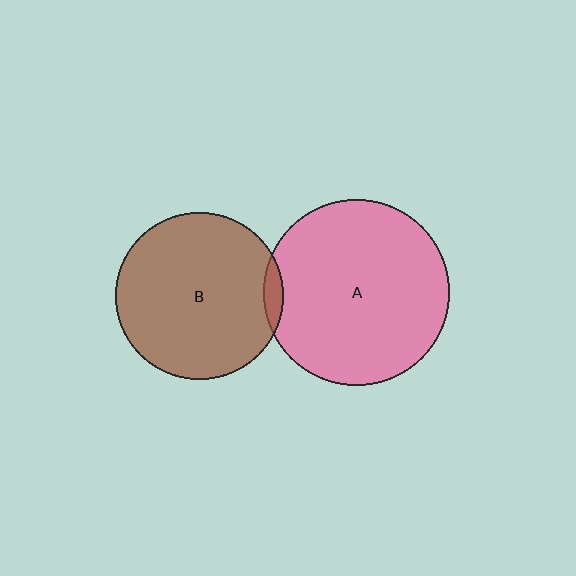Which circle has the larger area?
Circle A (pink).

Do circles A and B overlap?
Yes.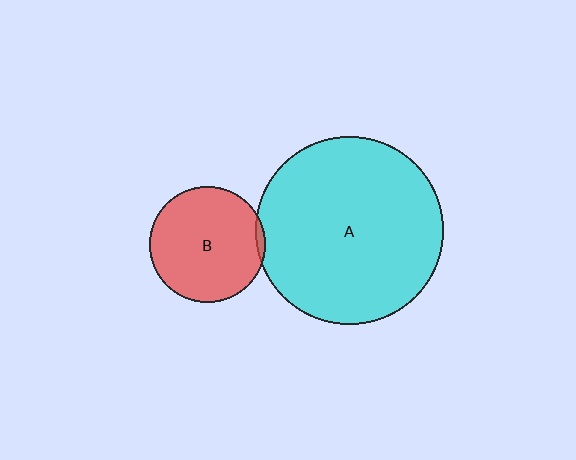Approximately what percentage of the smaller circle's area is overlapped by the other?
Approximately 5%.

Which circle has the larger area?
Circle A (cyan).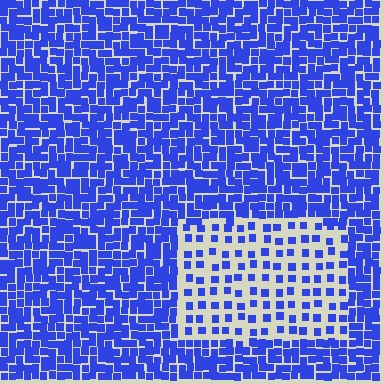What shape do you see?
I see a rectangle.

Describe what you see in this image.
The image contains small blue elements arranged at two different densities. A rectangle-shaped region is visible where the elements are less densely packed than the surrounding area.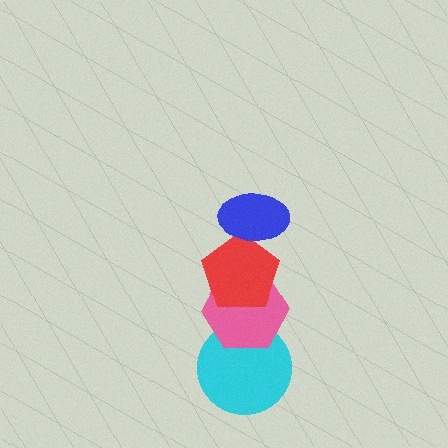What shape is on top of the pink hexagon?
The red pentagon is on top of the pink hexagon.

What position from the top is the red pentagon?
The red pentagon is 2nd from the top.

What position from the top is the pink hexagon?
The pink hexagon is 3rd from the top.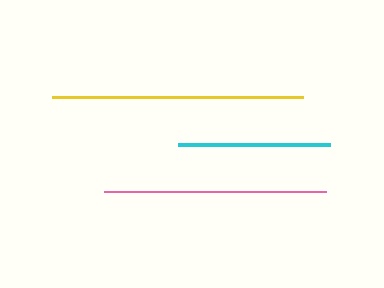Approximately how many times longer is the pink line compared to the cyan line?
The pink line is approximately 1.5 times the length of the cyan line.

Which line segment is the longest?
The yellow line is the longest at approximately 251 pixels.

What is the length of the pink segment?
The pink segment is approximately 222 pixels long.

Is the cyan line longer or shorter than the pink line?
The pink line is longer than the cyan line.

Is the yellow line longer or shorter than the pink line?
The yellow line is longer than the pink line.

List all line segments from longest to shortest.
From longest to shortest: yellow, pink, cyan.